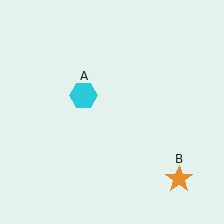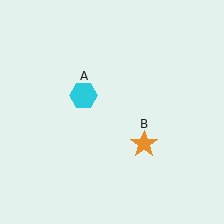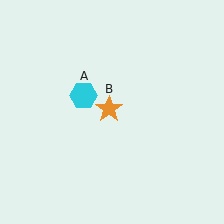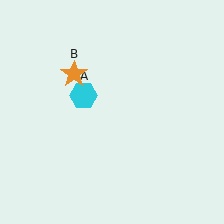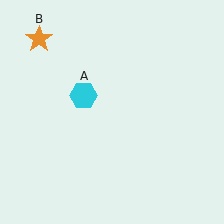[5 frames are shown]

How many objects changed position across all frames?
1 object changed position: orange star (object B).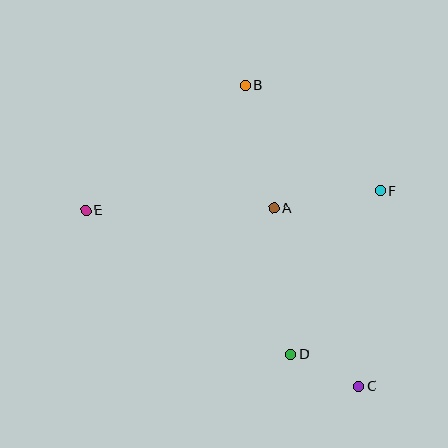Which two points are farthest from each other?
Points C and E are farthest from each other.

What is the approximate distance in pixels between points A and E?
The distance between A and E is approximately 188 pixels.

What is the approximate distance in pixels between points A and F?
The distance between A and F is approximately 108 pixels.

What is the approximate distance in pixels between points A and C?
The distance between A and C is approximately 197 pixels.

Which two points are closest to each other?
Points C and D are closest to each other.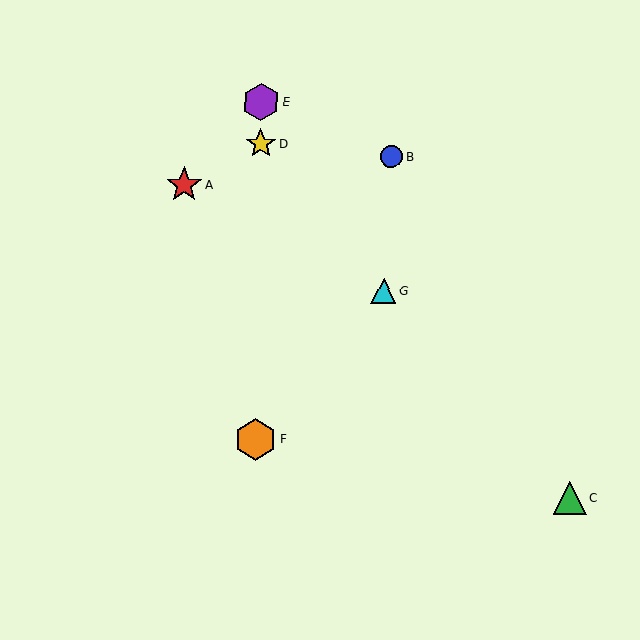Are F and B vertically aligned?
No, F is at x≈256 and B is at x≈391.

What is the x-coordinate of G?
Object G is at x≈384.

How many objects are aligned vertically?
3 objects (D, E, F) are aligned vertically.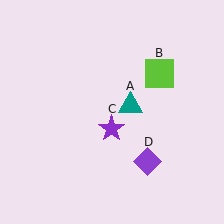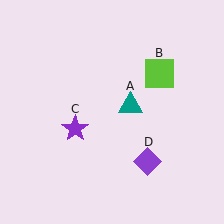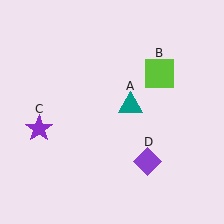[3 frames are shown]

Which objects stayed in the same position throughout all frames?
Teal triangle (object A) and lime square (object B) and purple diamond (object D) remained stationary.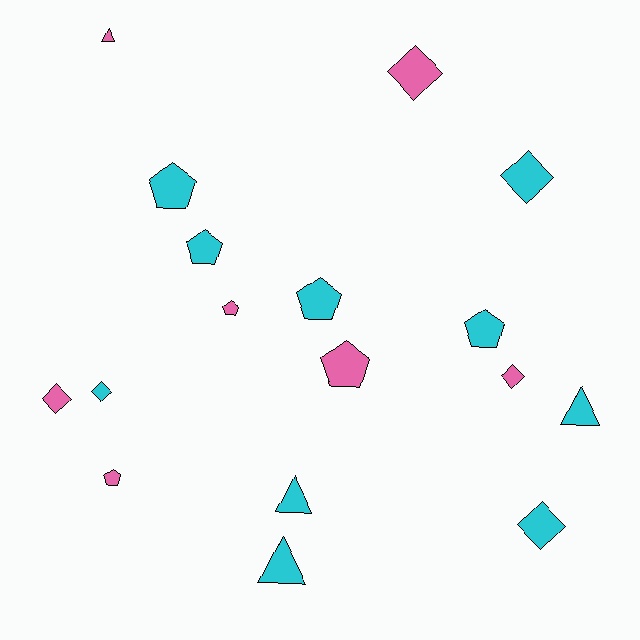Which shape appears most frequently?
Pentagon, with 7 objects.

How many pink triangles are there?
There is 1 pink triangle.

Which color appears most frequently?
Cyan, with 10 objects.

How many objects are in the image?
There are 17 objects.